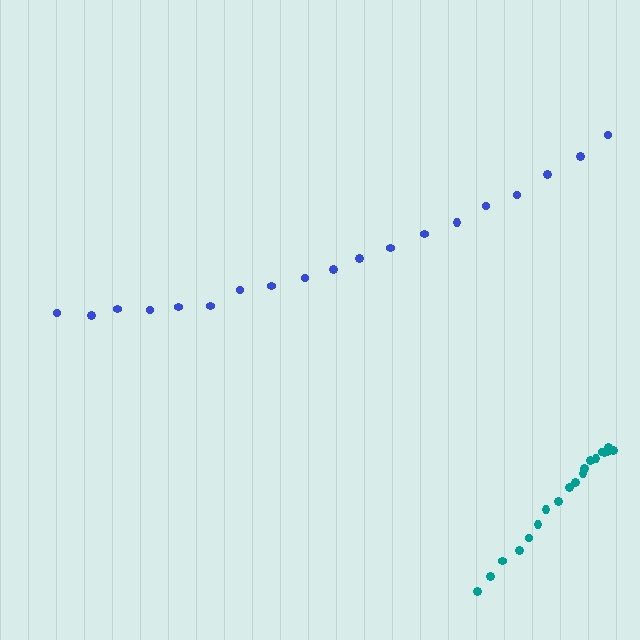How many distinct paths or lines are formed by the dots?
There are 2 distinct paths.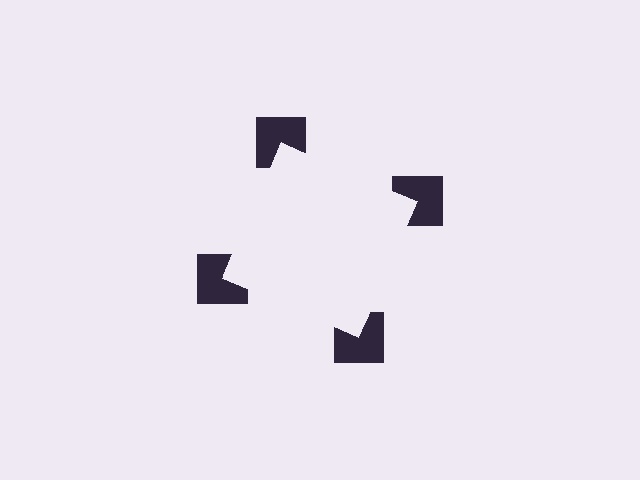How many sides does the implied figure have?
4 sides.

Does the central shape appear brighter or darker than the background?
It typically appears slightly brighter than the background, even though no actual brightness change is drawn.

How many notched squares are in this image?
There are 4 — one at each vertex of the illusory square.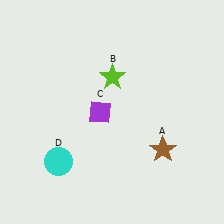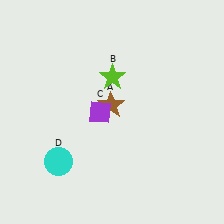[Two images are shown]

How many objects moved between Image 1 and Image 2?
1 object moved between the two images.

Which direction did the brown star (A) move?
The brown star (A) moved left.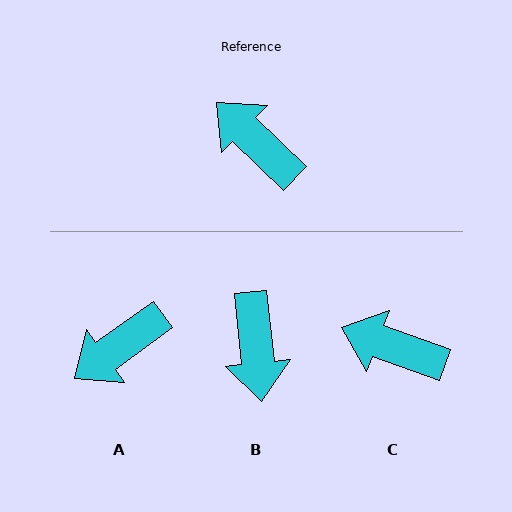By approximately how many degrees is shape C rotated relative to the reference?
Approximately 24 degrees counter-clockwise.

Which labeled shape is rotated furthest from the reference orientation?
B, about 140 degrees away.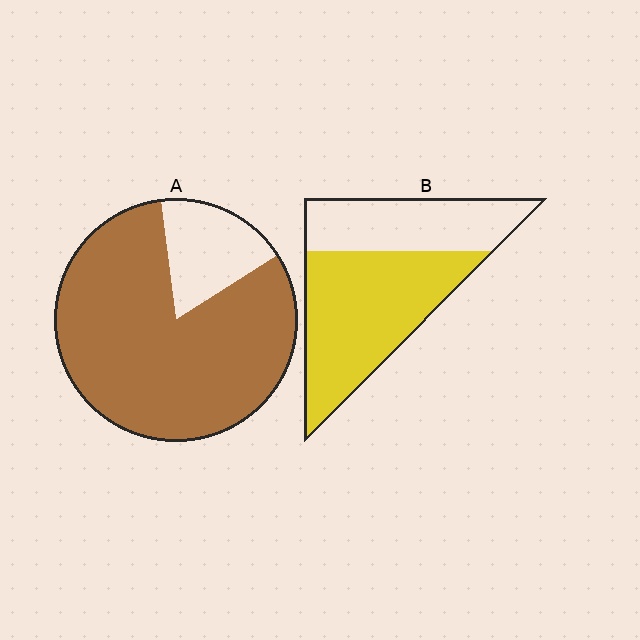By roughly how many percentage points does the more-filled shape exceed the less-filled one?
By roughly 20 percentage points (A over B).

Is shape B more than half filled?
Yes.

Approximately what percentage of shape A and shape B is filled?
A is approximately 80% and B is approximately 60%.